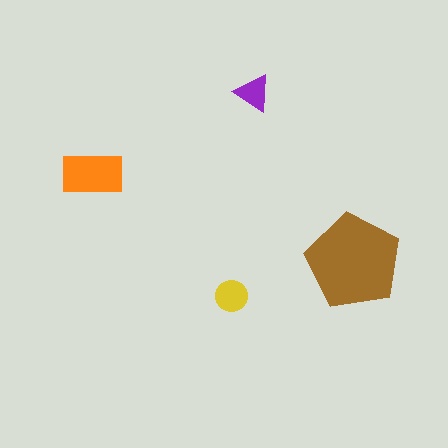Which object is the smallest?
The purple triangle.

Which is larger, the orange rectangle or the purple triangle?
The orange rectangle.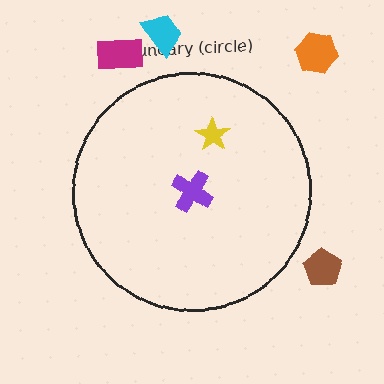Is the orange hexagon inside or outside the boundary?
Outside.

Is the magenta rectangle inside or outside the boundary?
Outside.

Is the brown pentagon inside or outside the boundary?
Outside.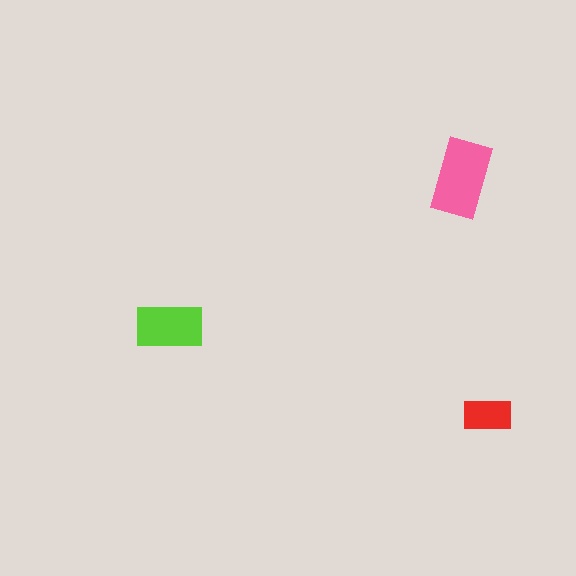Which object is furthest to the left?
The lime rectangle is leftmost.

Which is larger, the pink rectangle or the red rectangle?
The pink one.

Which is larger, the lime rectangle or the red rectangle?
The lime one.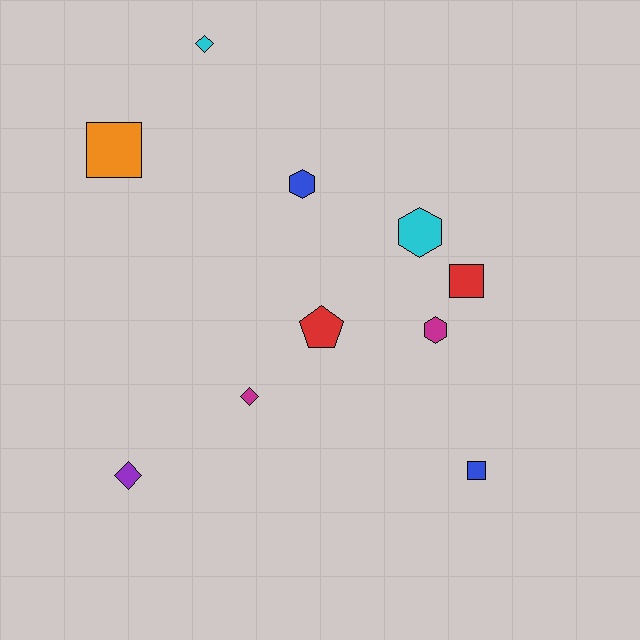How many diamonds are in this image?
There are 3 diamonds.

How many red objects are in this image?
There are 2 red objects.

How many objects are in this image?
There are 10 objects.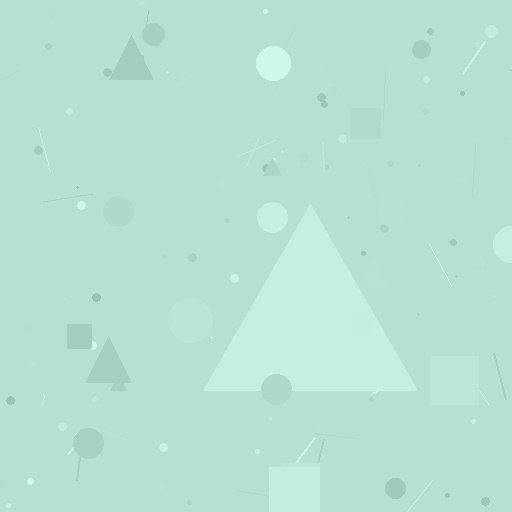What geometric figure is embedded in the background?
A triangle is embedded in the background.